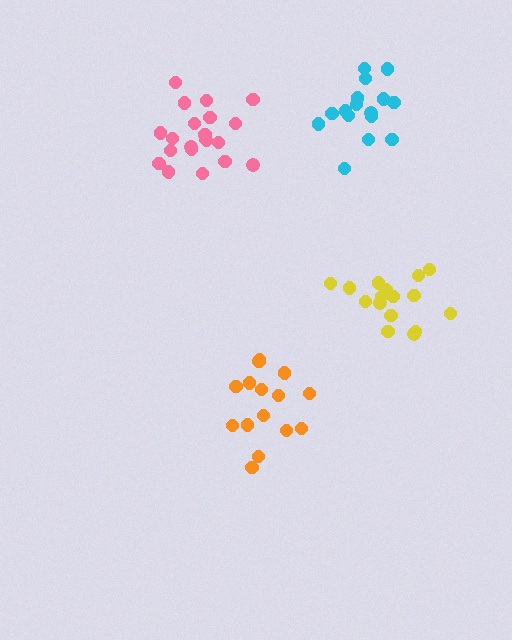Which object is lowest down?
The orange cluster is bottommost.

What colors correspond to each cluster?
The clusters are colored: yellow, pink, orange, cyan.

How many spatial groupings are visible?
There are 4 spatial groupings.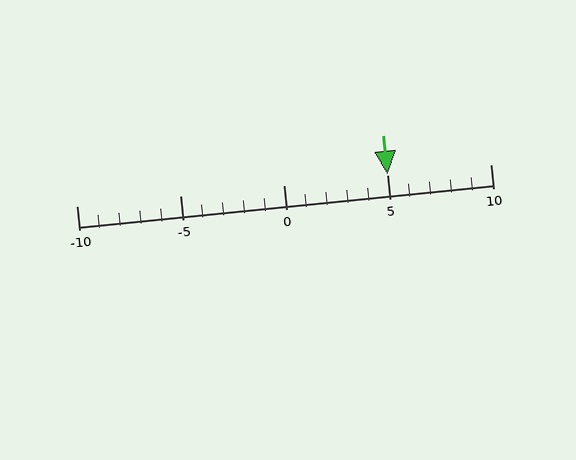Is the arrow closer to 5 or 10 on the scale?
The arrow is closer to 5.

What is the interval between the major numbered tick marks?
The major tick marks are spaced 5 units apart.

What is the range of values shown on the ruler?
The ruler shows values from -10 to 10.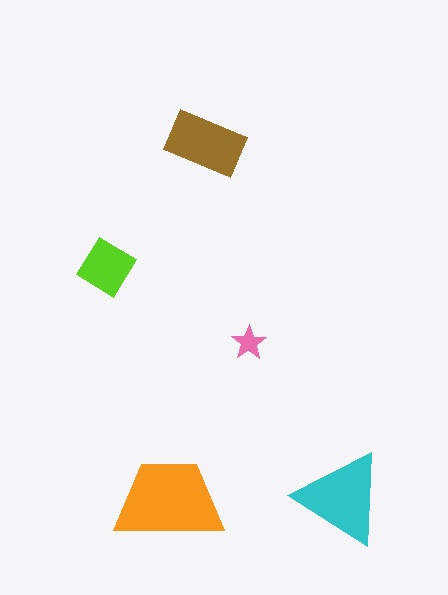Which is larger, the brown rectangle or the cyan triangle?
The cyan triangle.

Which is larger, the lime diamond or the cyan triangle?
The cyan triangle.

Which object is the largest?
The orange trapezoid.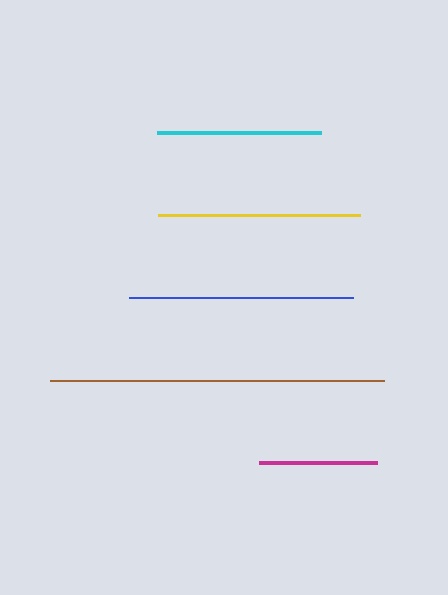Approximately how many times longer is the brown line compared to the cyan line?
The brown line is approximately 2.0 times the length of the cyan line.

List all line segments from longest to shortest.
From longest to shortest: brown, blue, yellow, cyan, magenta.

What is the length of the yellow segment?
The yellow segment is approximately 202 pixels long.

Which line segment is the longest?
The brown line is the longest at approximately 334 pixels.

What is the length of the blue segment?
The blue segment is approximately 224 pixels long.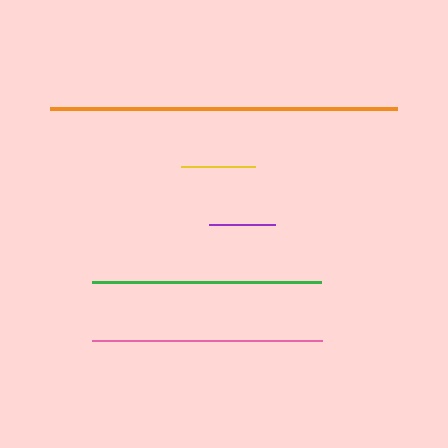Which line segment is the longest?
The orange line is the longest at approximately 348 pixels.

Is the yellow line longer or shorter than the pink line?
The pink line is longer than the yellow line.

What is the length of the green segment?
The green segment is approximately 230 pixels long.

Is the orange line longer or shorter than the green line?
The orange line is longer than the green line.